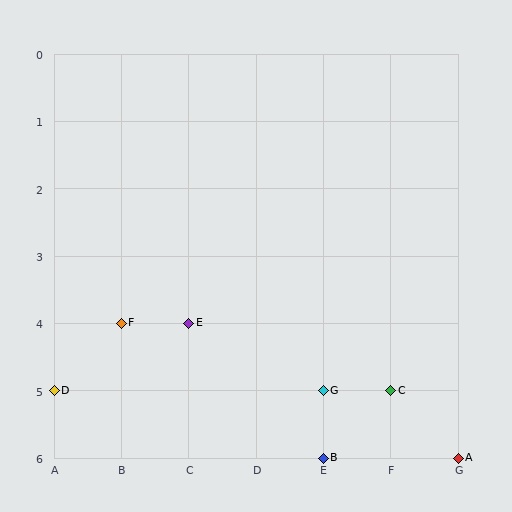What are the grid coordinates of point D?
Point D is at grid coordinates (A, 5).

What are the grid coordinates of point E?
Point E is at grid coordinates (C, 4).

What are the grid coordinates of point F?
Point F is at grid coordinates (B, 4).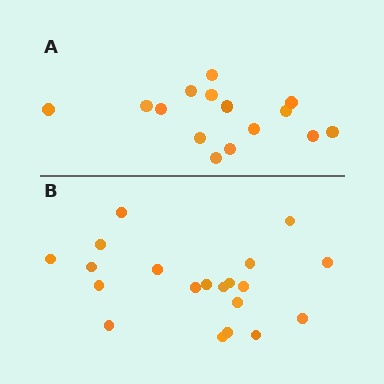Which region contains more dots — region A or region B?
Region B (the bottom region) has more dots.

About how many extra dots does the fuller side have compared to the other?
Region B has about 5 more dots than region A.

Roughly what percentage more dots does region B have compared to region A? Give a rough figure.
About 35% more.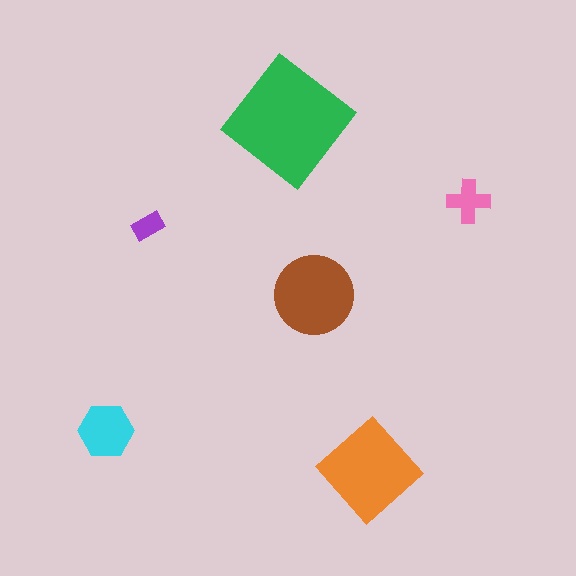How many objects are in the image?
There are 6 objects in the image.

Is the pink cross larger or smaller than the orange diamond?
Smaller.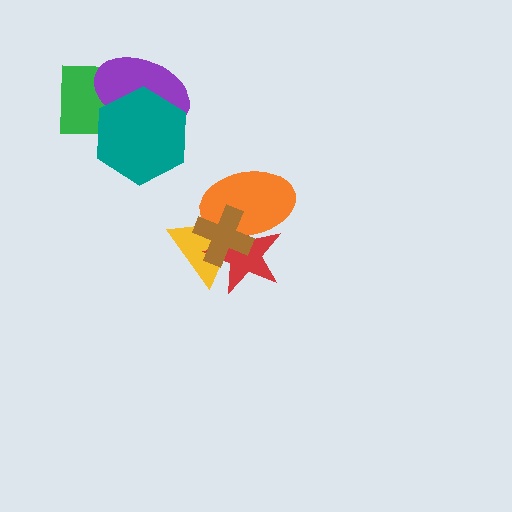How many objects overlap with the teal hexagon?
2 objects overlap with the teal hexagon.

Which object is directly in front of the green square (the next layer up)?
The purple ellipse is directly in front of the green square.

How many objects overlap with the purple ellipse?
2 objects overlap with the purple ellipse.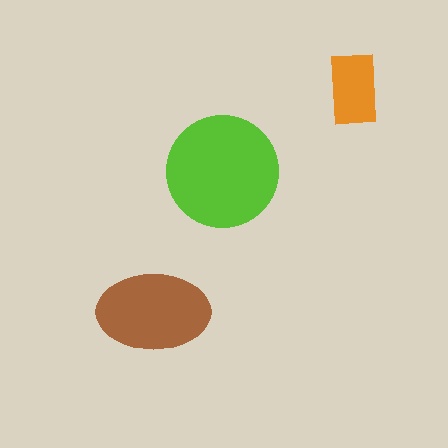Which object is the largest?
The lime circle.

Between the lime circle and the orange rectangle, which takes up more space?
The lime circle.